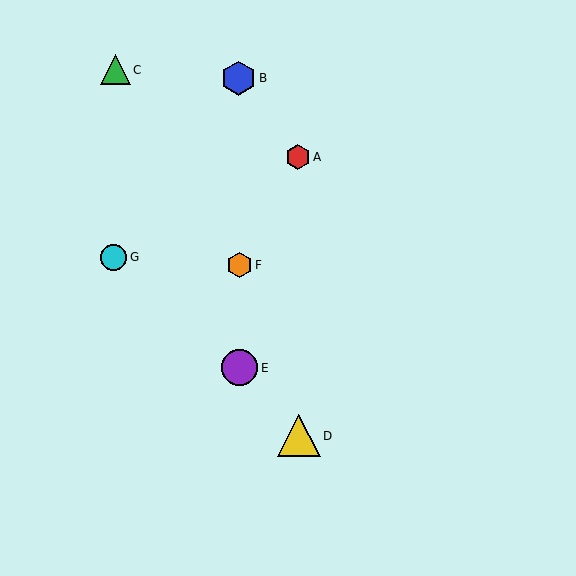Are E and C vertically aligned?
No, E is at x≈240 and C is at x≈115.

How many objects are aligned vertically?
3 objects (B, E, F) are aligned vertically.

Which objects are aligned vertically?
Objects B, E, F are aligned vertically.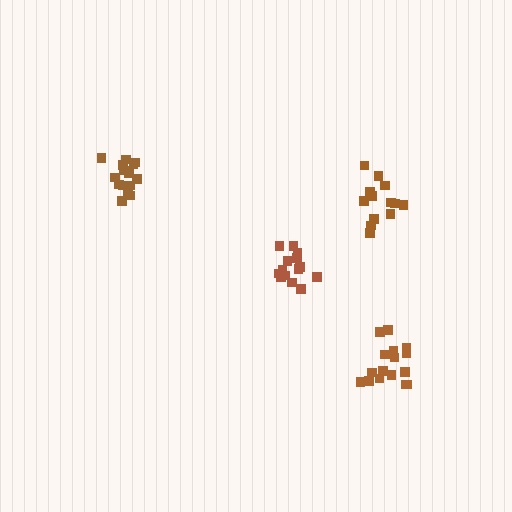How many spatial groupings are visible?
There are 4 spatial groupings.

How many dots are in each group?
Group 1: 15 dots, Group 2: 13 dots, Group 3: 15 dots, Group 4: 16 dots (59 total).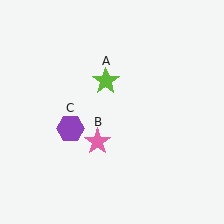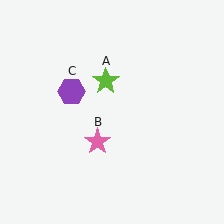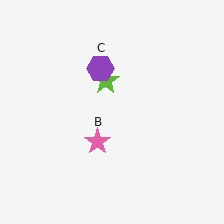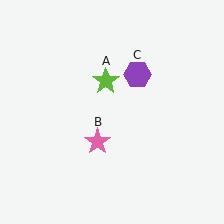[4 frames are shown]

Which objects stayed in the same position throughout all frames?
Lime star (object A) and pink star (object B) remained stationary.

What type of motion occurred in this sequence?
The purple hexagon (object C) rotated clockwise around the center of the scene.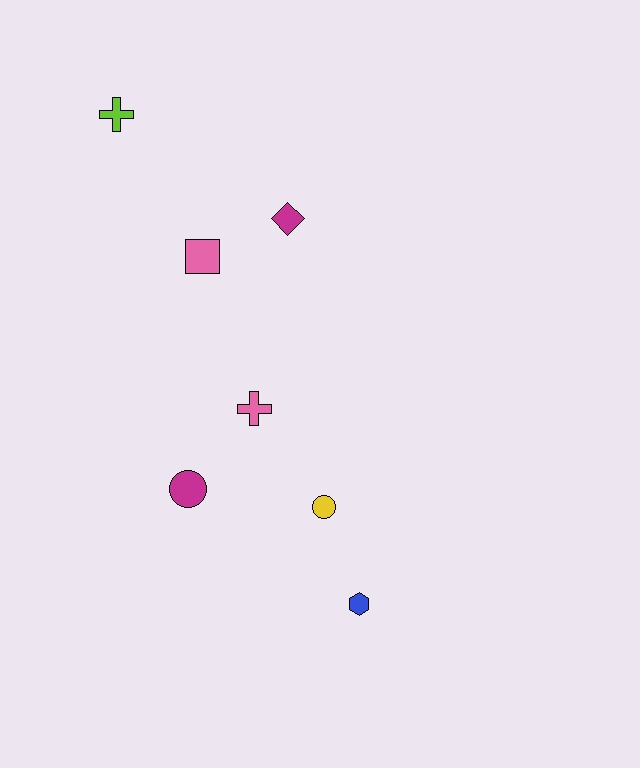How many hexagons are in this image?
There is 1 hexagon.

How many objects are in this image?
There are 7 objects.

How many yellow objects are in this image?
There is 1 yellow object.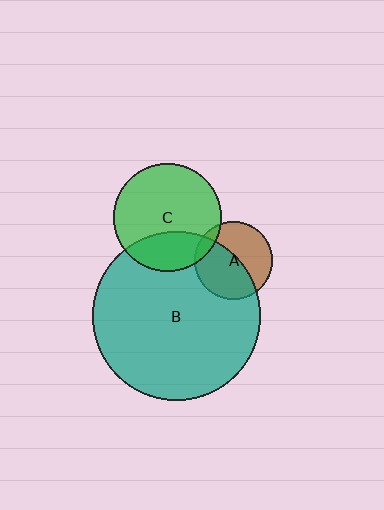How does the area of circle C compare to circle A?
Approximately 1.9 times.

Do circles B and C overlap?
Yes.